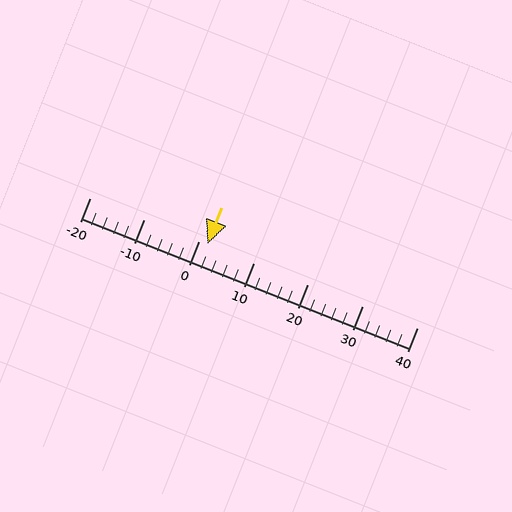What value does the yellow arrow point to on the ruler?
The yellow arrow points to approximately 2.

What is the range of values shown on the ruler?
The ruler shows values from -20 to 40.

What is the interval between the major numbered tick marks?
The major tick marks are spaced 10 units apart.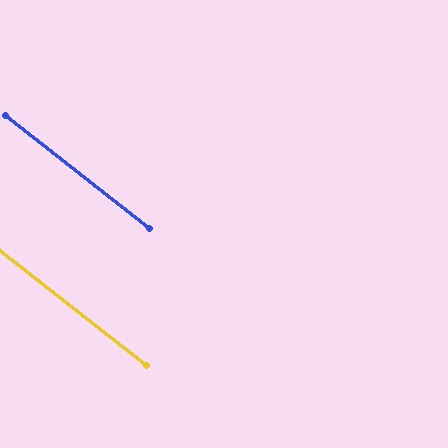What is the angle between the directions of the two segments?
Approximately 0 degrees.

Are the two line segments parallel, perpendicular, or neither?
Parallel — their directions differ by only 0.1°.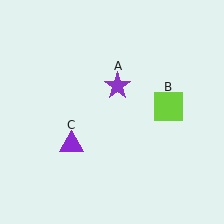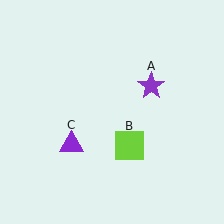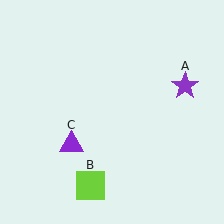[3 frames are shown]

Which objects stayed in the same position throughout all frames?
Purple triangle (object C) remained stationary.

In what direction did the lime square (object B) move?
The lime square (object B) moved down and to the left.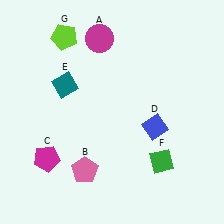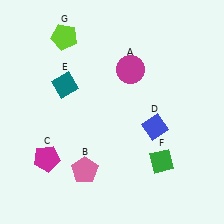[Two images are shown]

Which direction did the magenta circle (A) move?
The magenta circle (A) moved down.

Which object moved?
The magenta circle (A) moved down.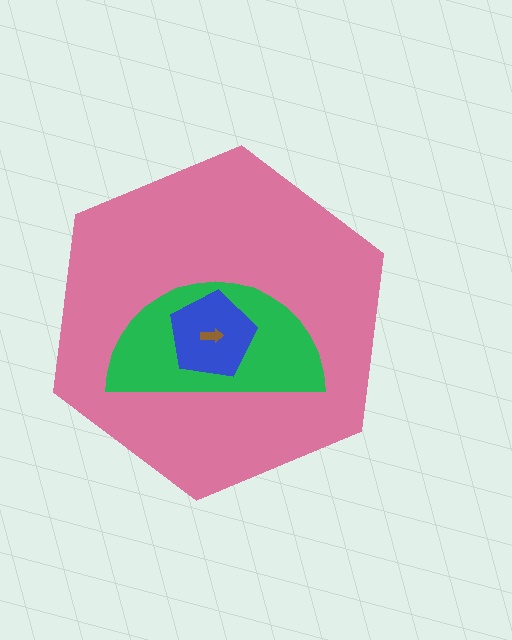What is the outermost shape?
The pink hexagon.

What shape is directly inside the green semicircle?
The blue pentagon.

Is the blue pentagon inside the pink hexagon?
Yes.